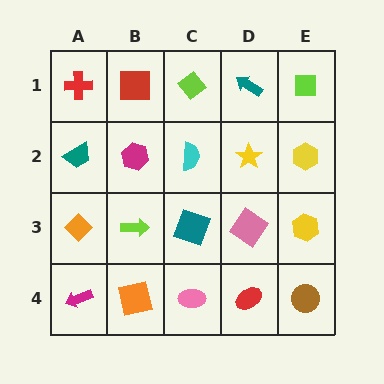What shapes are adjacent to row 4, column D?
A pink diamond (row 3, column D), a pink ellipse (row 4, column C), a brown circle (row 4, column E).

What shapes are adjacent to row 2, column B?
A red square (row 1, column B), a lime arrow (row 3, column B), a teal trapezoid (row 2, column A), a cyan semicircle (row 2, column C).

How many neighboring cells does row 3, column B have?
4.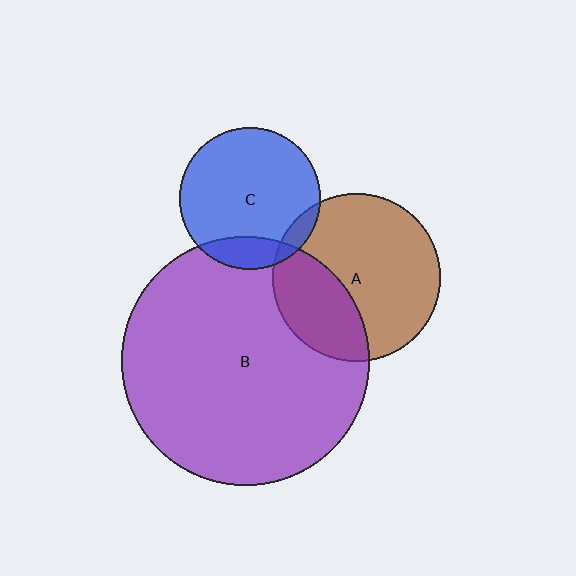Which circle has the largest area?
Circle B (purple).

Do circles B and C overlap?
Yes.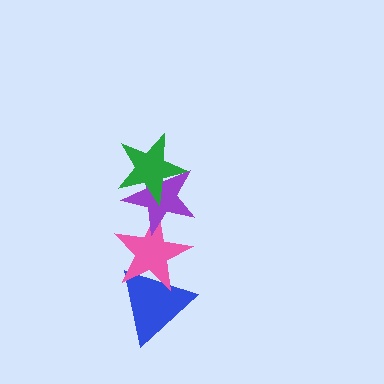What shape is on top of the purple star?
The green star is on top of the purple star.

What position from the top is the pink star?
The pink star is 3rd from the top.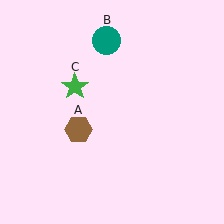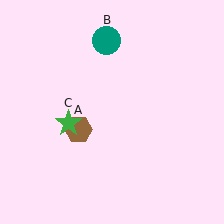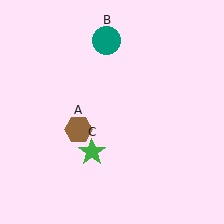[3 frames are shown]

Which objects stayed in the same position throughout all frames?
Brown hexagon (object A) and teal circle (object B) remained stationary.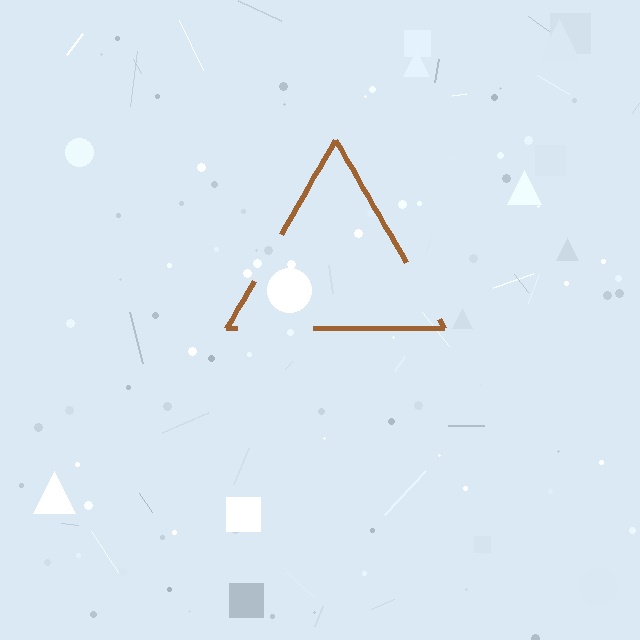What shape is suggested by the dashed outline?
The dashed outline suggests a triangle.